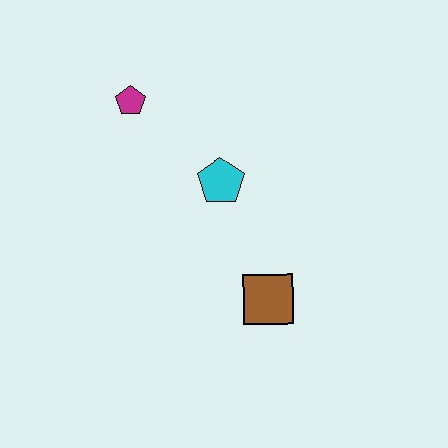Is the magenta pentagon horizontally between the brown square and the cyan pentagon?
No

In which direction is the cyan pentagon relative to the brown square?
The cyan pentagon is above the brown square.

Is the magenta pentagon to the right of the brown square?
No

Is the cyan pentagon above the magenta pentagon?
No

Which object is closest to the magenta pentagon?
The cyan pentagon is closest to the magenta pentagon.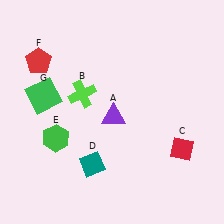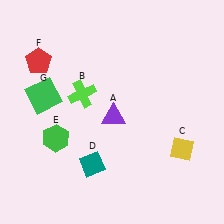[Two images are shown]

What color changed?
The diamond (C) changed from red in Image 1 to yellow in Image 2.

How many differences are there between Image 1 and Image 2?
There is 1 difference between the two images.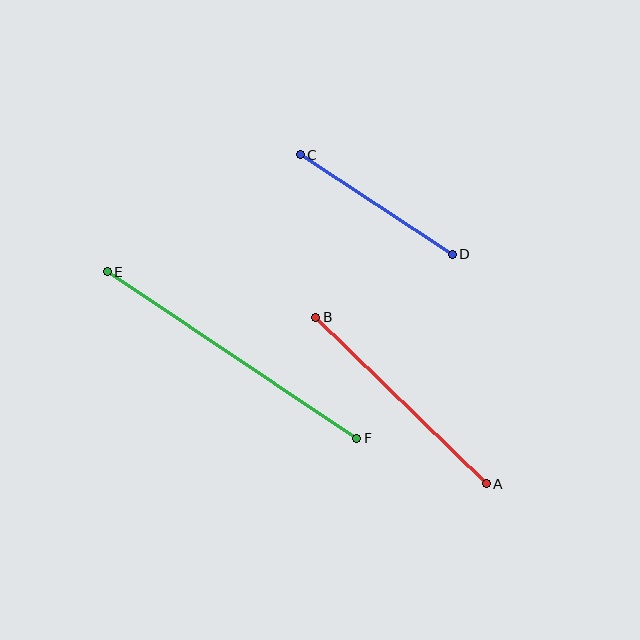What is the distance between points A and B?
The distance is approximately 239 pixels.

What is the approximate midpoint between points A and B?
The midpoint is at approximately (401, 400) pixels.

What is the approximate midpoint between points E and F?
The midpoint is at approximately (232, 355) pixels.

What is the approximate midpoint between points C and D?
The midpoint is at approximately (376, 204) pixels.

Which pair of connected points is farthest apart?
Points E and F are farthest apart.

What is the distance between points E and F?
The distance is approximately 300 pixels.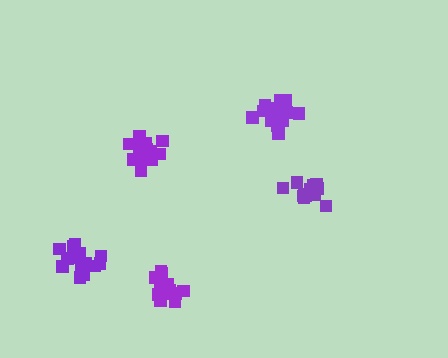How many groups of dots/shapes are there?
There are 5 groups.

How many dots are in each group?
Group 1: 15 dots, Group 2: 15 dots, Group 3: 16 dots, Group 4: 13 dots, Group 5: 16 dots (75 total).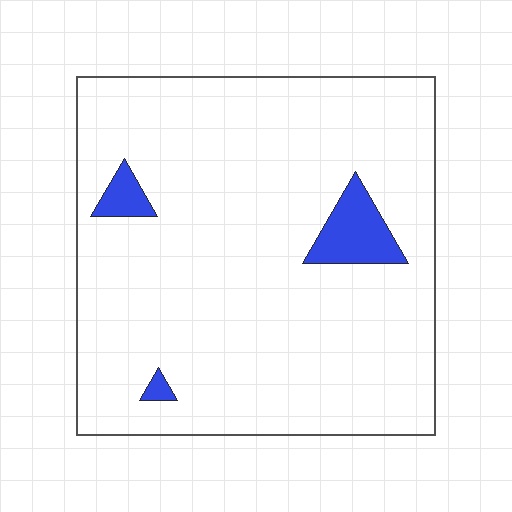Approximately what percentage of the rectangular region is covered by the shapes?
Approximately 5%.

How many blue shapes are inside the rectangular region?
3.